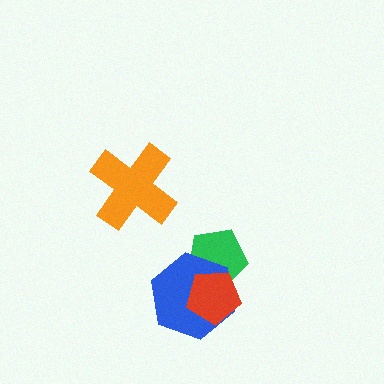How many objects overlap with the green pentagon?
2 objects overlap with the green pentagon.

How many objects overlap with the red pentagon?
2 objects overlap with the red pentagon.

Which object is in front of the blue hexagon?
The red pentagon is in front of the blue hexagon.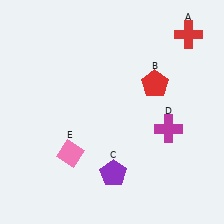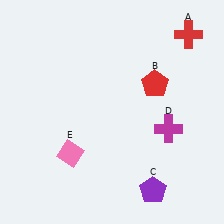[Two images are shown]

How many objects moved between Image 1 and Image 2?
1 object moved between the two images.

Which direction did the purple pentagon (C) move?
The purple pentagon (C) moved right.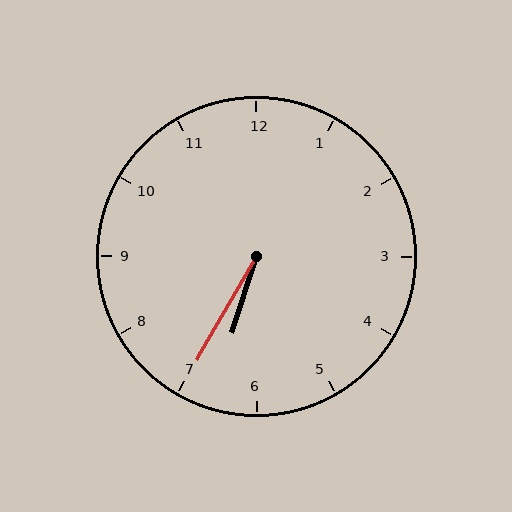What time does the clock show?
6:35.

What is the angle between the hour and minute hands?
Approximately 12 degrees.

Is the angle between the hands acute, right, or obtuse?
It is acute.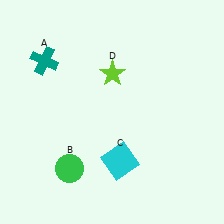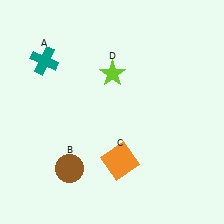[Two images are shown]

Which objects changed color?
B changed from green to brown. C changed from cyan to orange.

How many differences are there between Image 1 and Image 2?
There are 2 differences between the two images.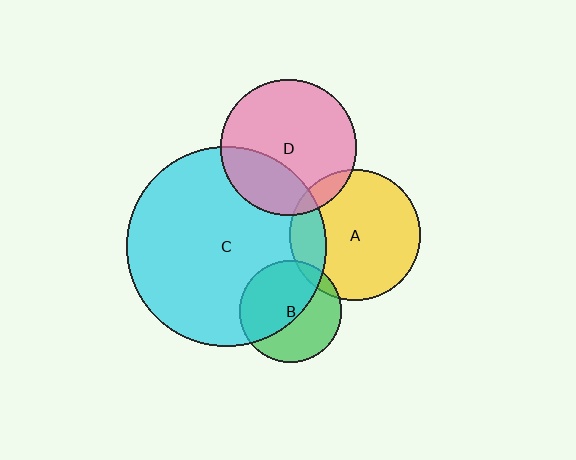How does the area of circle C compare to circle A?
Approximately 2.3 times.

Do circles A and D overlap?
Yes.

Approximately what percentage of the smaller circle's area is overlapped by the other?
Approximately 10%.